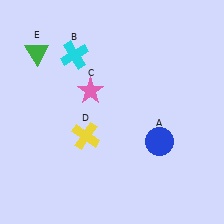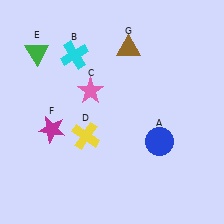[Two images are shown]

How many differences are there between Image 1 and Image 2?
There are 2 differences between the two images.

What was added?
A magenta star (F), a brown triangle (G) were added in Image 2.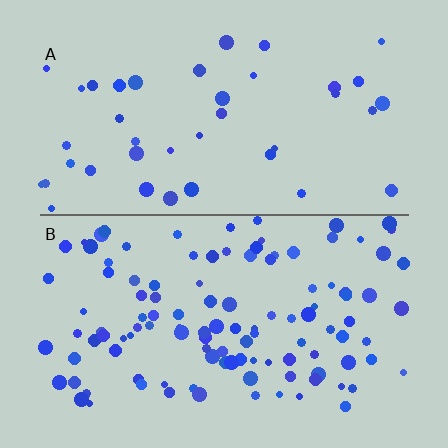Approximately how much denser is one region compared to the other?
Approximately 2.8× — region B over region A.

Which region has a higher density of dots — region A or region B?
B (the bottom).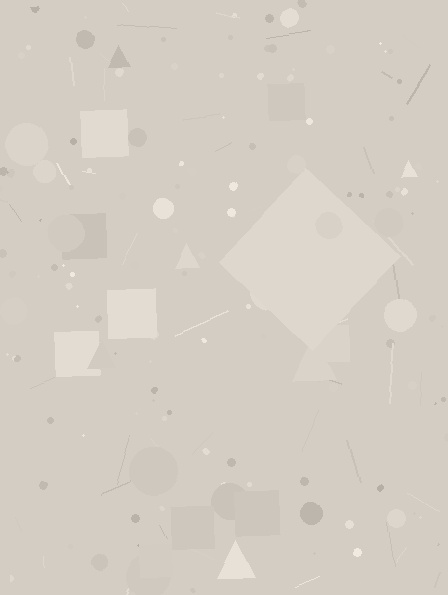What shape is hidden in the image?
A diamond is hidden in the image.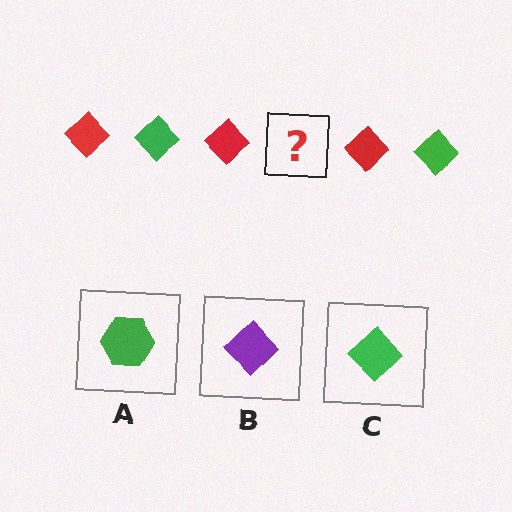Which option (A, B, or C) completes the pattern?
C.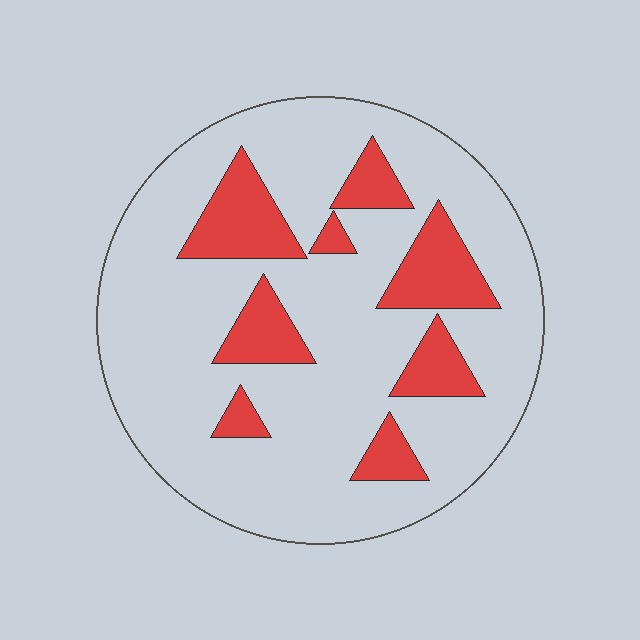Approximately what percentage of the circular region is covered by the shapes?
Approximately 20%.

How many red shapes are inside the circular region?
8.